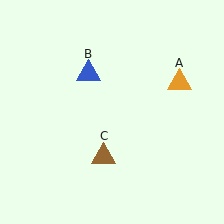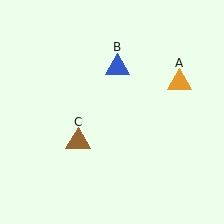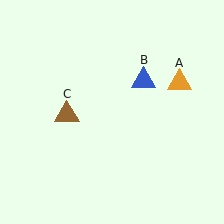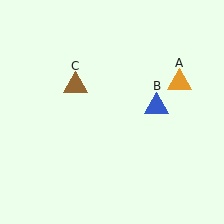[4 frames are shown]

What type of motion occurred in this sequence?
The blue triangle (object B), brown triangle (object C) rotated clockwise around the center of the scene.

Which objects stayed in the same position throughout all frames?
Orange triangle (object A) remained stationary.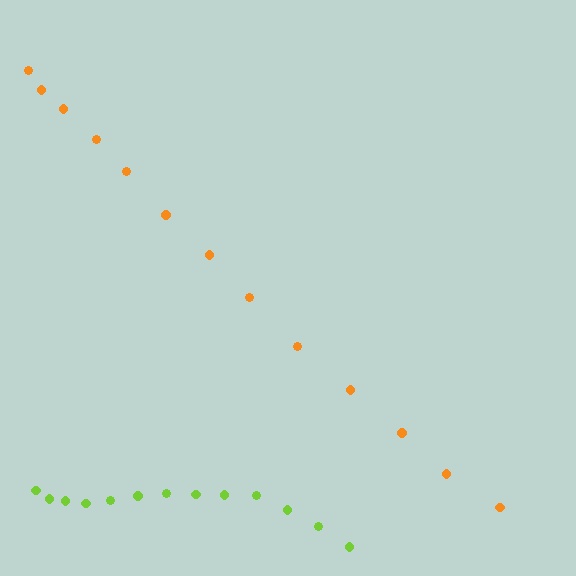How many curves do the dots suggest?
There are 2 distinct paths.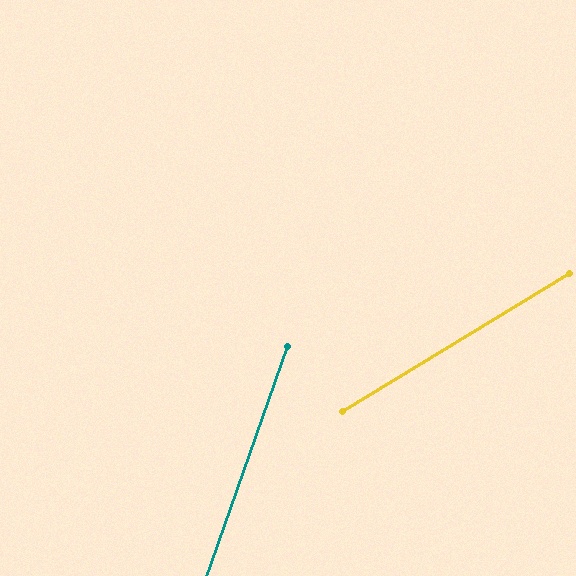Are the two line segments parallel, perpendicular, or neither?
Neither parallel nor perpendicular — they differ by about 39°.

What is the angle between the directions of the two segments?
Approximately 39 degrees.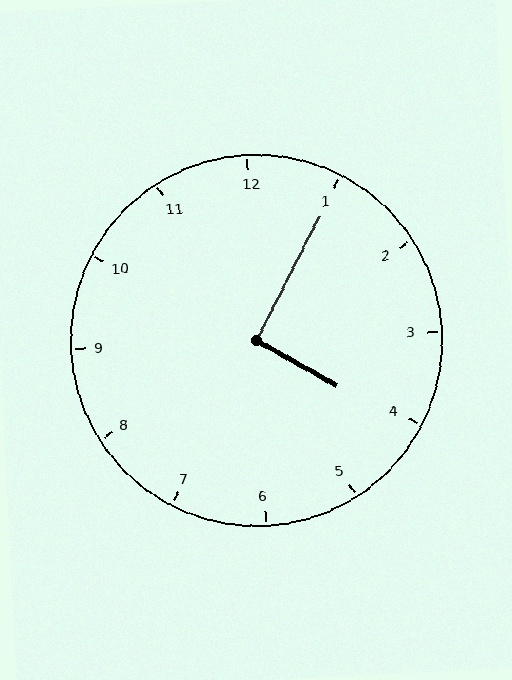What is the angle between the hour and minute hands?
Approximately 92 degrees.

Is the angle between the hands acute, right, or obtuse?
It is right.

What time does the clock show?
4:05.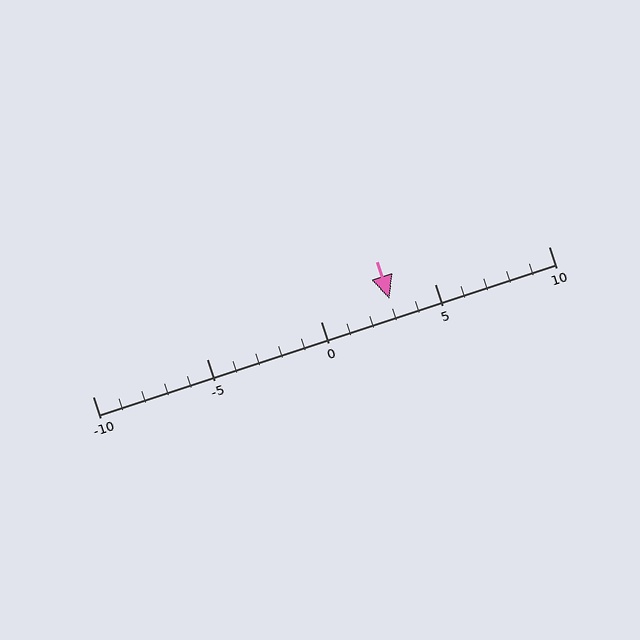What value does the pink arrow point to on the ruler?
The pink arrow points to approximately 3.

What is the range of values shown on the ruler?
The ruler shows values from -10 to 10.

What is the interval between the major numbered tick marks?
The major tick marks are spaced 5 units apart.